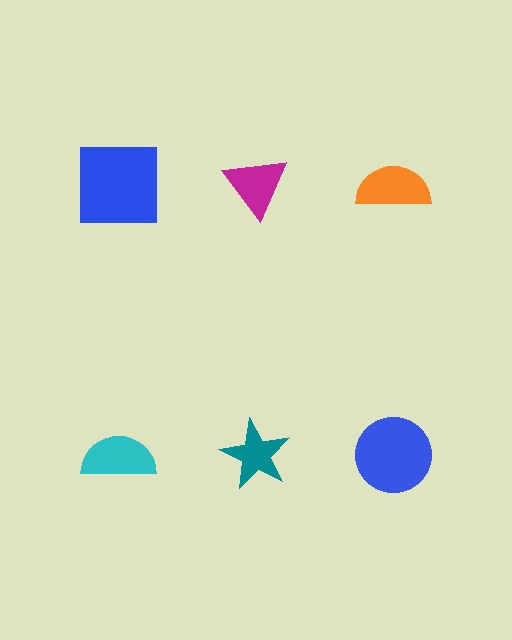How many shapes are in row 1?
3 shapes.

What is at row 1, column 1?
A blue square.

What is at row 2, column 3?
A blue circle.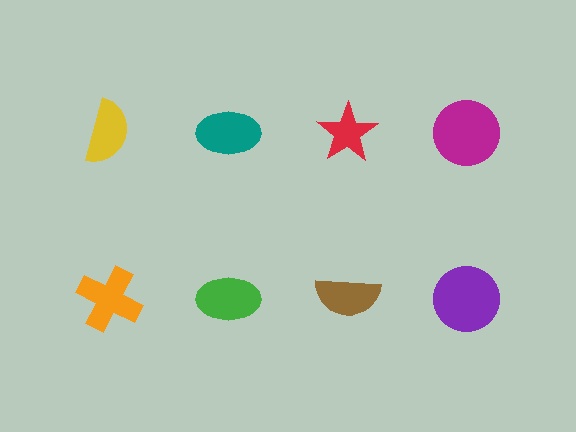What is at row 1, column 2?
A teal ellipse.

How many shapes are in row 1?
4 shapes.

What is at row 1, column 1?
A yellow semicircle.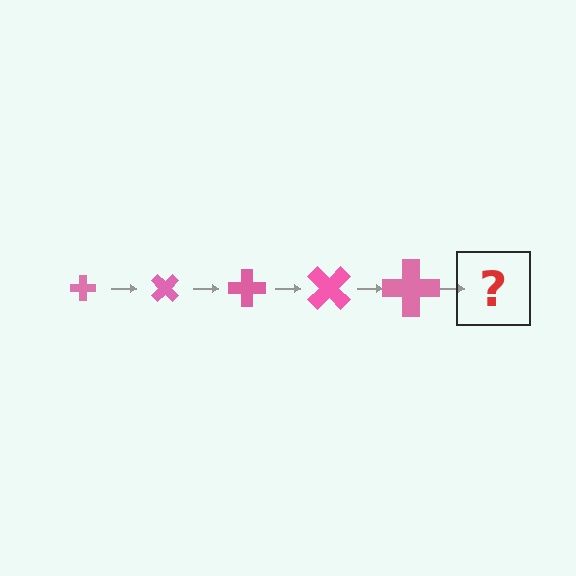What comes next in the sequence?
The next element should be a cross, larger than the previous one and rotated 225 degrees from the start.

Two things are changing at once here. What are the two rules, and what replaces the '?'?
The two rules are that the cross grows larger each step and it rotates 45 degrees each step. The '?' should be a cross, larger than the previous one and rotated 225 degrees from the start.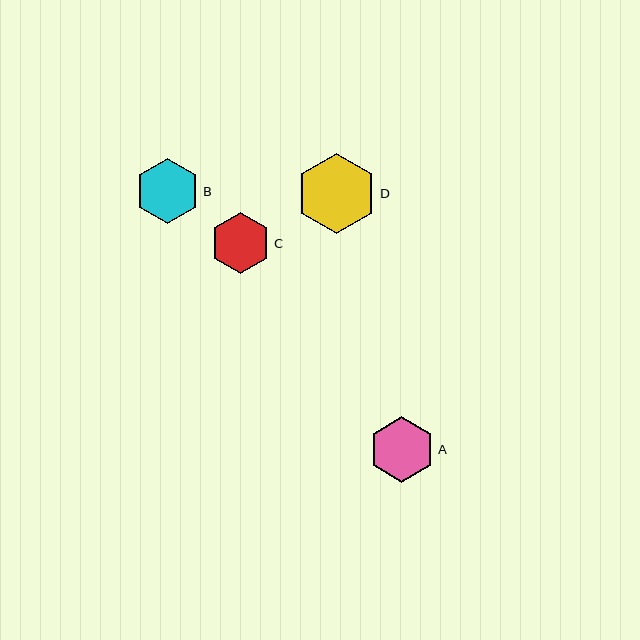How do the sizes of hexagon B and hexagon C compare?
Hexagon B and hexagon C are approximately the same size.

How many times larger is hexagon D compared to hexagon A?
Hexagon D is approximately 1.2 times the size of hexagon A.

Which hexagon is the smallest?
Hexagon C is the smallest with a size of approximately 60 pixels.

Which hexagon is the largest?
Hexagon D is the largest with a size of approximately 80 pixels.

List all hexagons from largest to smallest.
From largest to smallest: D, A, B, C.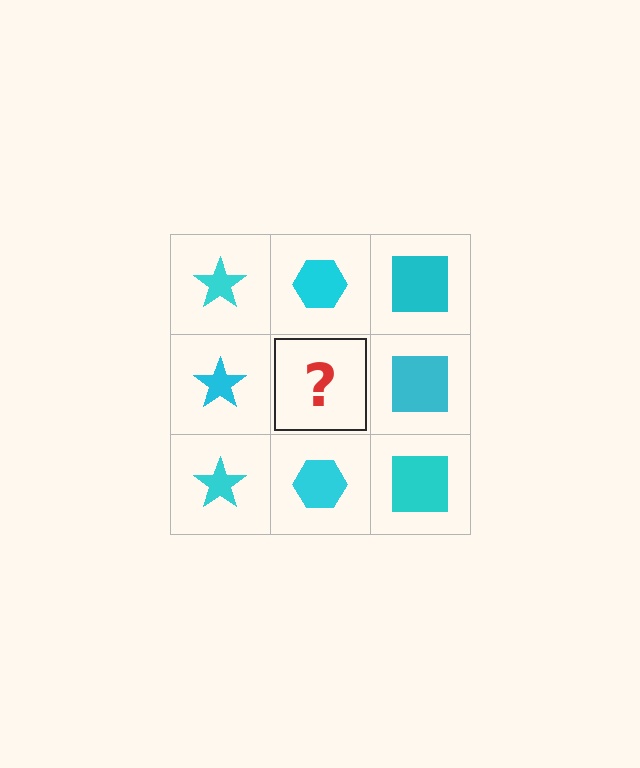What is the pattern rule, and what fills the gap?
The rule is that each column has a consistent shape. The gap should be filled with a cyan hexagon.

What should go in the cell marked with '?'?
The missing cell should contain a cyan hexagon.